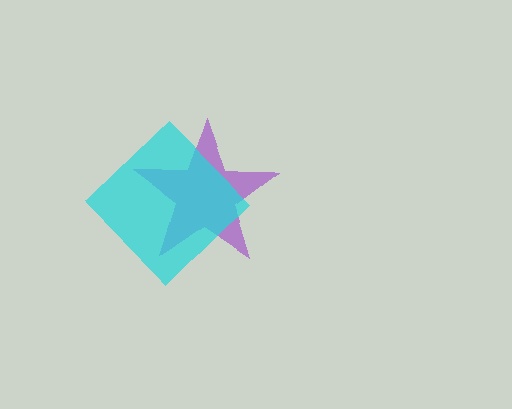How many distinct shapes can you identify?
There are 2 distinct shapes: a purple star, a cyan diamond.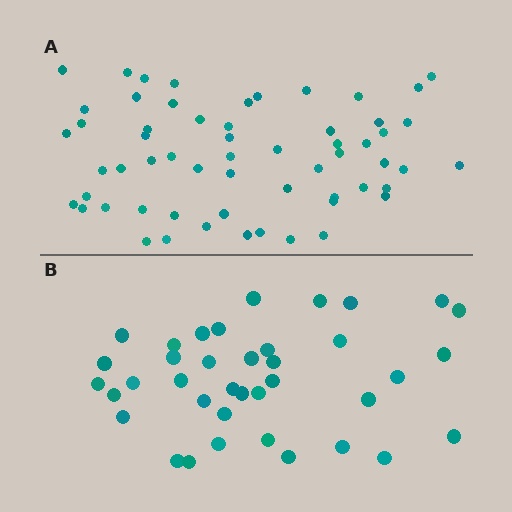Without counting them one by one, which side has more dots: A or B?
Region A (the top region) has more dots.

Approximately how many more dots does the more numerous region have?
Region A has approximately 20 more dots than region B.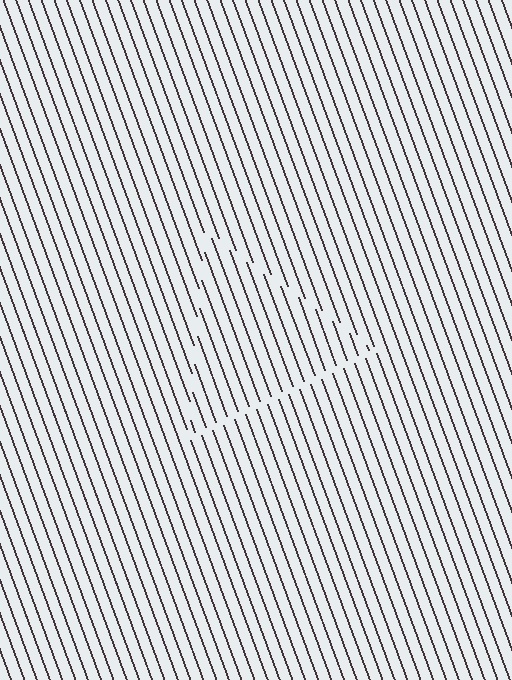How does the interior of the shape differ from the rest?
The interior of the shape contains the same grating, shifted by half a period — the contour is defined by the phase discontinuity where line-ends from the inner and outer gratings abut.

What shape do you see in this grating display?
An illusory triangle. The interior of the shape contains the same grating, shifted by half a period — the contour is defined by the phase discontinuity where line-ends from the inner and outer gratings abut.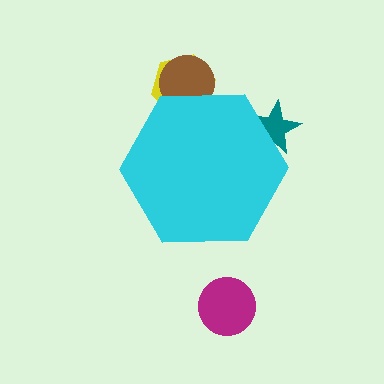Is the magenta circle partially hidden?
No, the magenta circle is fully visible.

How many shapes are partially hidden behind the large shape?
3 shapes are partially hidden.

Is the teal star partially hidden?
Yes, the teal star is partially hidden behind the cyan hexagon.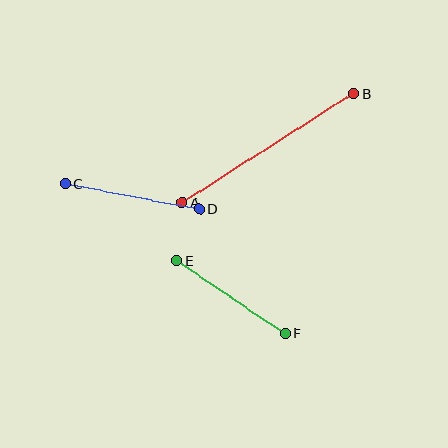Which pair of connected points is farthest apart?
Points A and B are farthest apart.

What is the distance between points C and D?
The distance is approximately 137 pixels.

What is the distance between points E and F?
The distance is approximately 130 pixels.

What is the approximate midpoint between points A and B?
The midpoint is at approximately (268, 148) pixels.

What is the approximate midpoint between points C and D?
The midpoint is at approximately (132, 196) pixels.